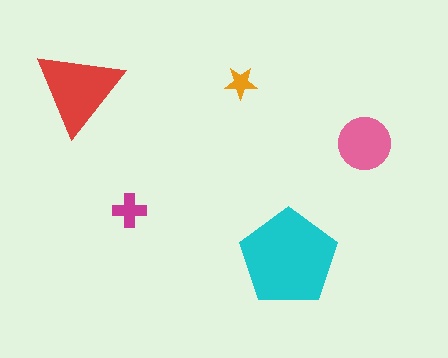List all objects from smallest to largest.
The orange star, the magenta cross, the pink circle, the red triangle, the cyan pentagon.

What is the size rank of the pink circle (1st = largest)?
3rd.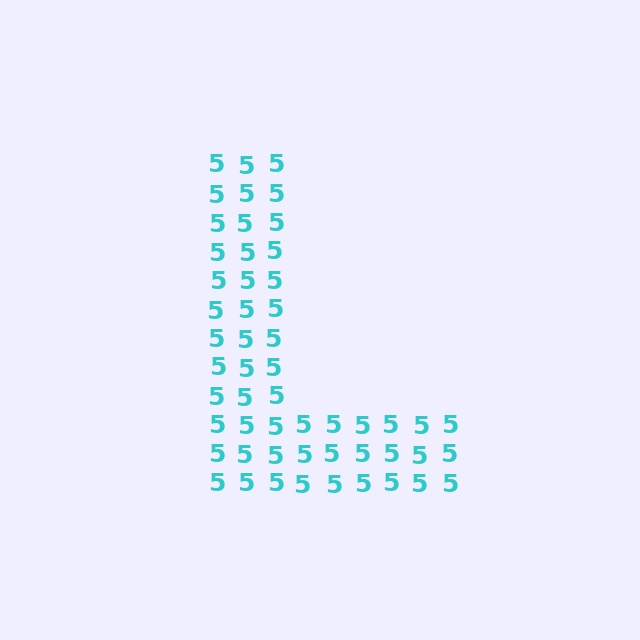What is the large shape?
The large shape is the letter L.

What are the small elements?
The small elements are digit 5's.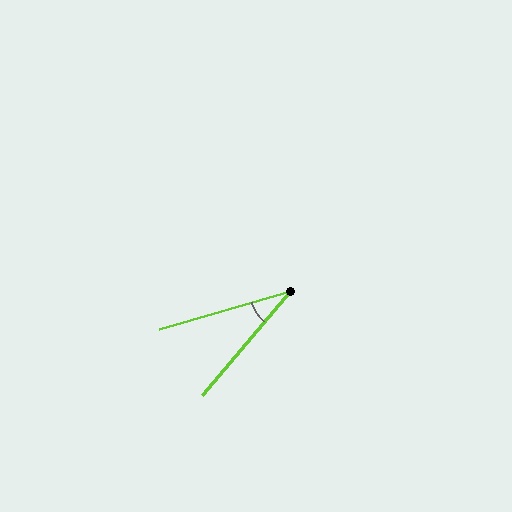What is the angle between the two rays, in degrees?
Approximately 33 degrees.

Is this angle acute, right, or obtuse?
It is acute.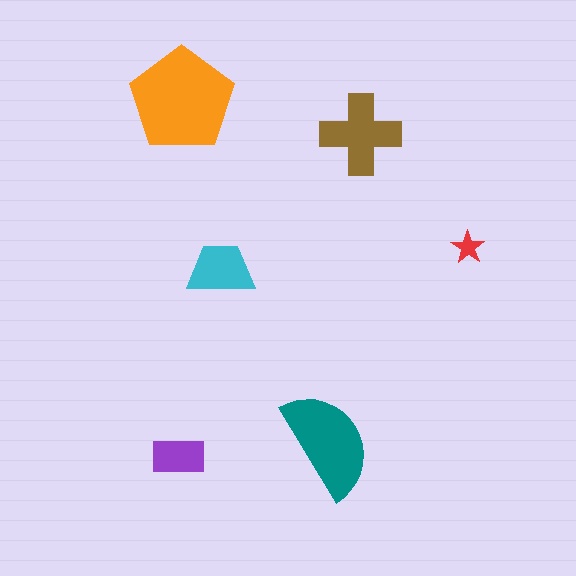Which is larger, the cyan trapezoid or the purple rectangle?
The cyan trapezoid.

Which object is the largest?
The orange pentagon.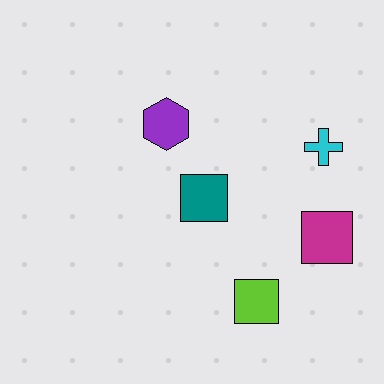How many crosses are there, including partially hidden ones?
There is 1 cross.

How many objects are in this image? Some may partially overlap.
There are 5 objects.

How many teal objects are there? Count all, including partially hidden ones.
There is 1 teal object.